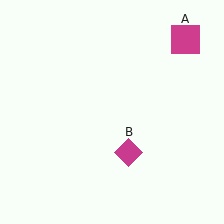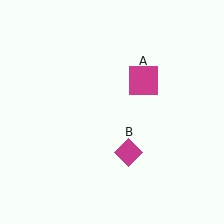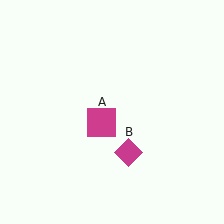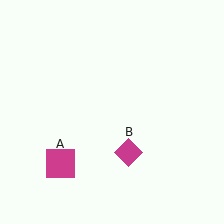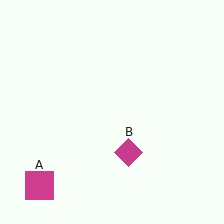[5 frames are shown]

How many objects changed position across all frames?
1 object changed position: magenta square (object A).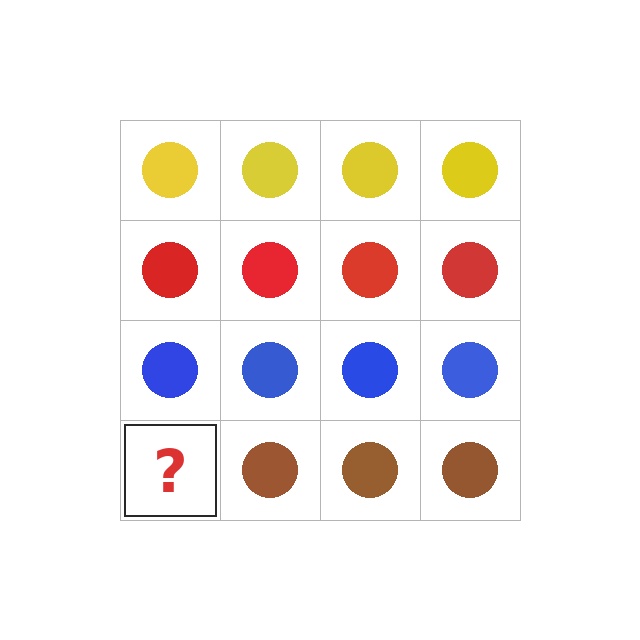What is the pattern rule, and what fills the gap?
The rule is that each row has a consistent color. The gap should be filled with a brown circle.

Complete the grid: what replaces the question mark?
The question mark should be replaced with a brown circle.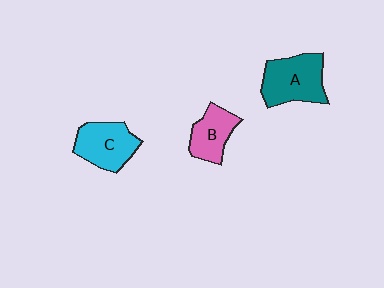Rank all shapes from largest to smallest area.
From largest to smallest: A (teal), C (cyan), B (pink).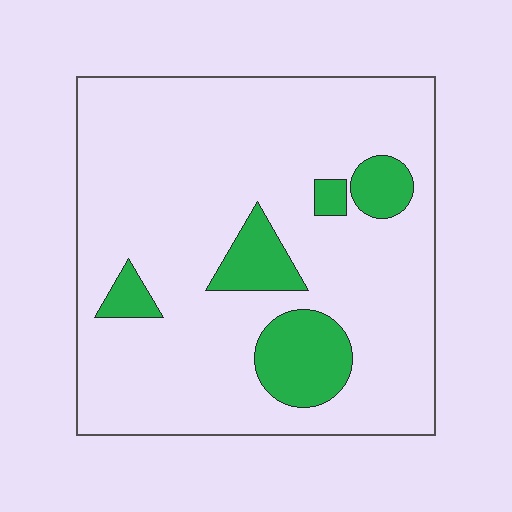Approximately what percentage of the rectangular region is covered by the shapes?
Approximately 15%.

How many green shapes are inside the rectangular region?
5.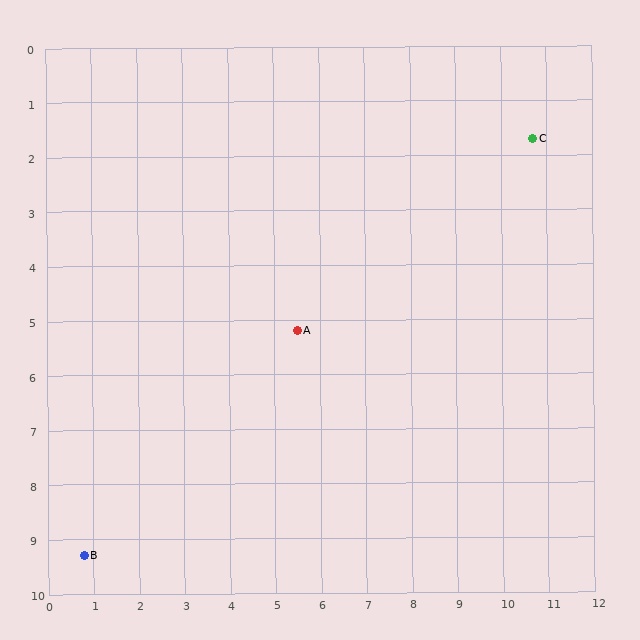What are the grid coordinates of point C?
Point C is at approximately (10.7, 1.7).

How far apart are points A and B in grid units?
Points A and B are about 6.2 grid units apart.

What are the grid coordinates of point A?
Point A is at approximately (5.5, 5.2).